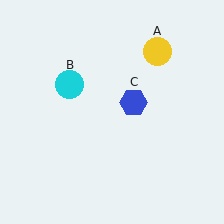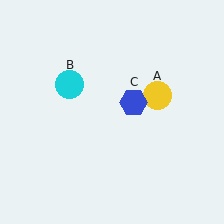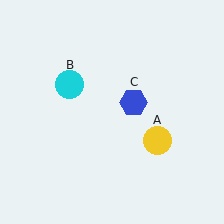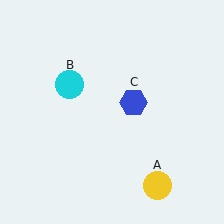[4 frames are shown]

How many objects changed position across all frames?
1 object changed position: yellow circle (object A).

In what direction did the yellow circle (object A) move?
The yellow circle (object A) moved down.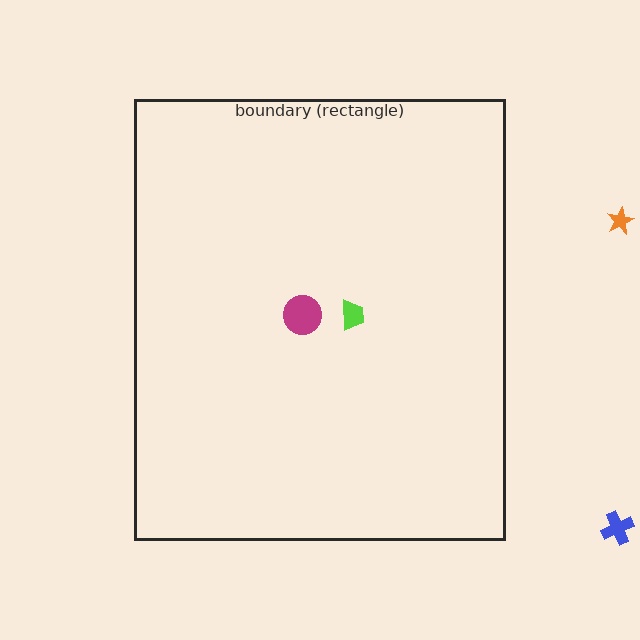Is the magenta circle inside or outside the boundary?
Inside.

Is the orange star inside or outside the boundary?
Outside.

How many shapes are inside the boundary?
2 inside, 2 outside.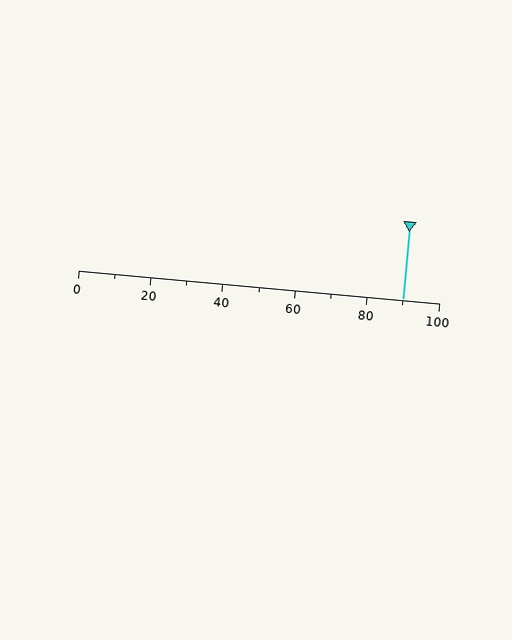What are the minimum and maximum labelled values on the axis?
The axis runs from 0 to 100.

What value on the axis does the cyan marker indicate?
The marker indicates approximately 90.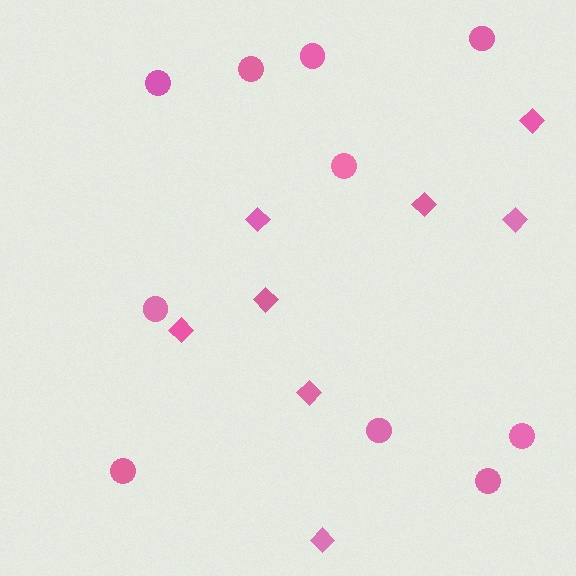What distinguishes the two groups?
There are 2 groups: one group of circles (10) and one group of diamonds (8).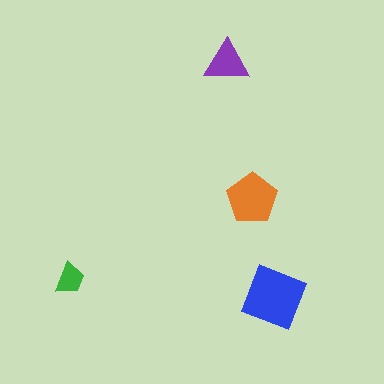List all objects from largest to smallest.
The blue square, the orange pentagon, the purple triangle, the green trapezoid.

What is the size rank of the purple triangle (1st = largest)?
3rd.